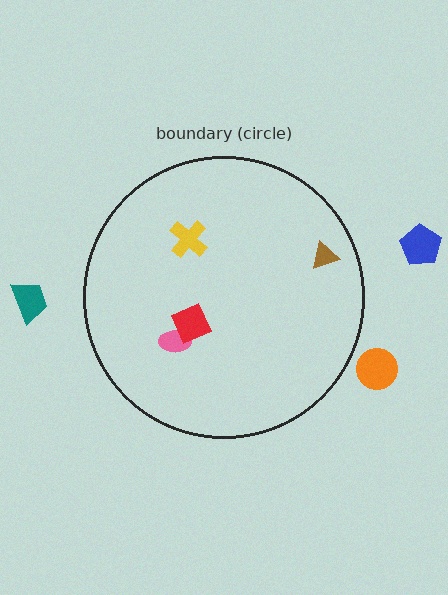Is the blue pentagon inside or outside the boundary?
Outside.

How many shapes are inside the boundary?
4 inside, 3 outside.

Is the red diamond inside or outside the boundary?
Inside.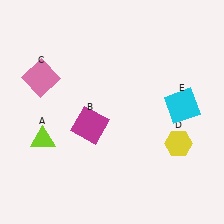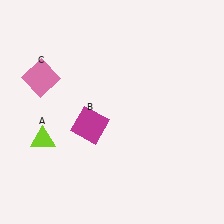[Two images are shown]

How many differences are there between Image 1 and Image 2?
There are 2 differences between the two images.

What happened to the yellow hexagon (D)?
The yellow hexagon (D) was removed in Image 2. It was in the bottom-right area of Image 1.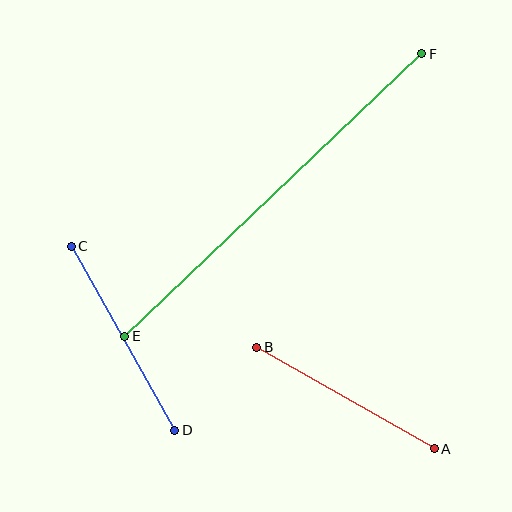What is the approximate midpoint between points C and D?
The midpoint is at approximately (123, 338) pixels.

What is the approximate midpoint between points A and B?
The midpoint is at approximately (345, 398) pixels.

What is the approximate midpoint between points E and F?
The midpoint is at approximately (273, 195) pixels.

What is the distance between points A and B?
The distance is approximately 204 pixels.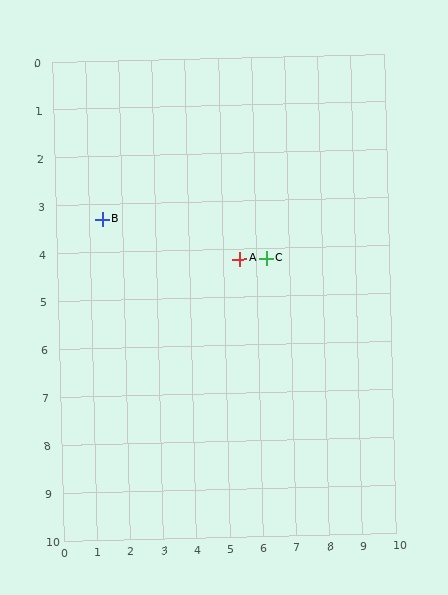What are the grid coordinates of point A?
Point A is at approximately (5.5, 4.2).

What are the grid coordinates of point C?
Point C is at approximately (6.3, 4.2).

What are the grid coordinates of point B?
Point B is at approximately (1.4, 3.3).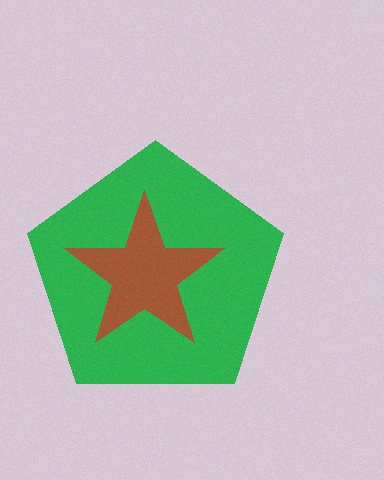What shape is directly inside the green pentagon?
The brown star.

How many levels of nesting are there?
2.